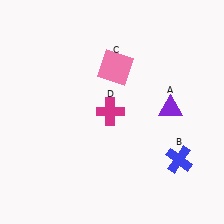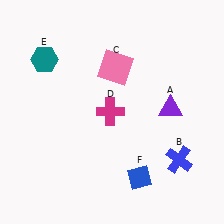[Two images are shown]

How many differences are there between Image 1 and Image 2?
There are 2 differences between the two images.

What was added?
A teal hexagon (E), a blue diamond (F) were added in Image 2.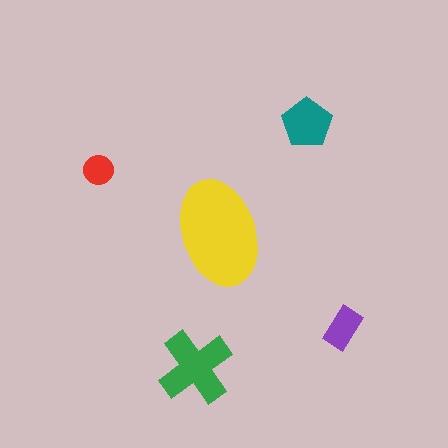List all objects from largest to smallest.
The yellow ellipse, the green cross, the teal pentagon, the purple rectangle, the red circle.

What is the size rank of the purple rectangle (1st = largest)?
4th.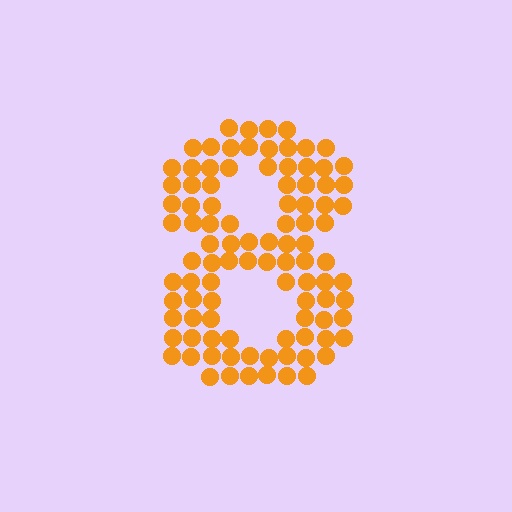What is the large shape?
The large shape is the digit 8.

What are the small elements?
The small elements are circles.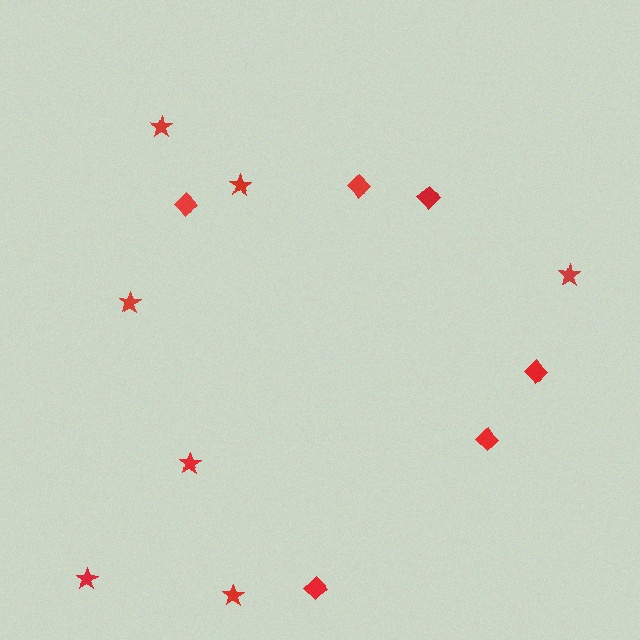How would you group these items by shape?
There are 2 groups: one group of stars (7) and one group of diamonds (6).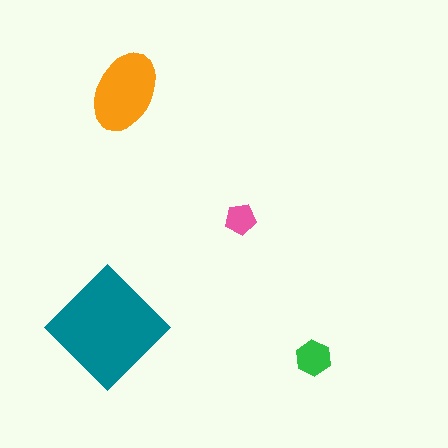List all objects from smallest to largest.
The pink pentagon, the green hexagon, the orange ellipse, the teal diamond.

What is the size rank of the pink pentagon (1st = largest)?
4th.